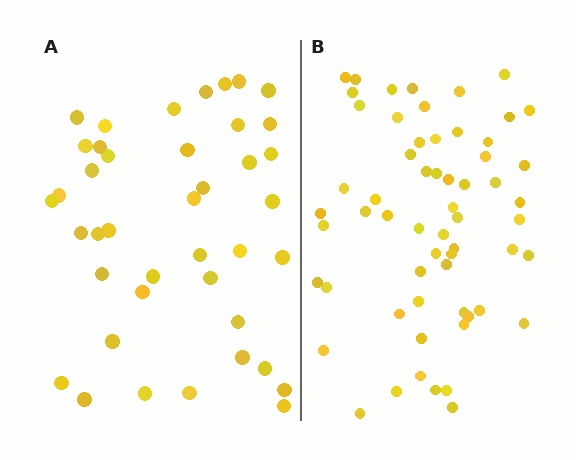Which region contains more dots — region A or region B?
Region B (the right region) has more dots.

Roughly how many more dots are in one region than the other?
Region B has approximately 20 more dots than region A.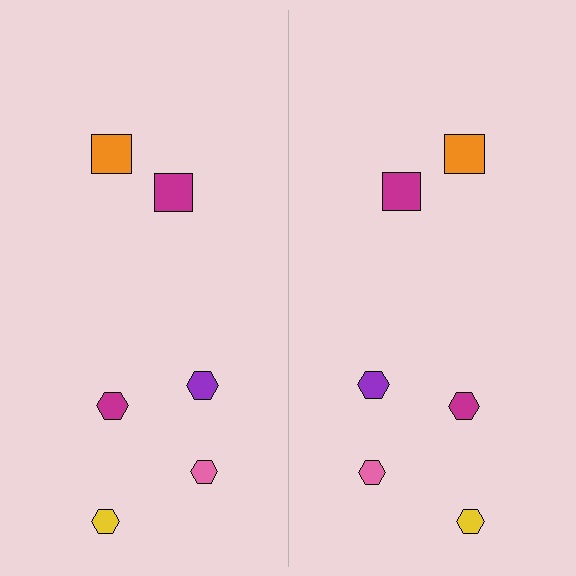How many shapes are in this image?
There are 12 shapes in this image.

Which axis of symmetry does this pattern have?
The pattern has a vertical axis of symmetry running through the center of the image.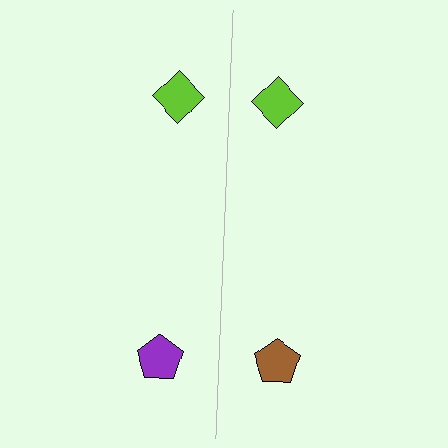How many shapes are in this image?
There are 4 shapes in this image.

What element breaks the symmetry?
The brown pentagon on the right side breaks the symmetry — its mirror counterpart is purple.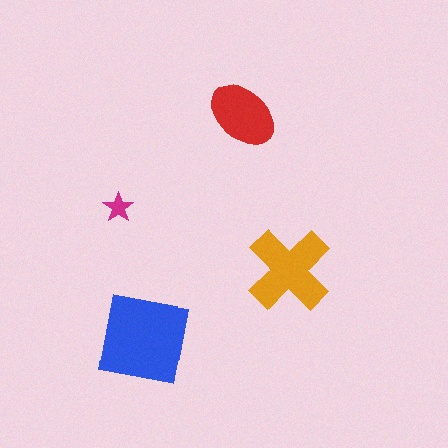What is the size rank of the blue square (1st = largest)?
1st.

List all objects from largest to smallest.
The blue square, the orange cross, the red ellipse, the magenta star.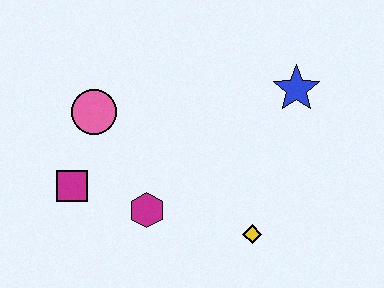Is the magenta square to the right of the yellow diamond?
No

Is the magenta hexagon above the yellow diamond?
Yes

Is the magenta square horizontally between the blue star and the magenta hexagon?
No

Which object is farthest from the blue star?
The magenta square is farthest from the blue star.